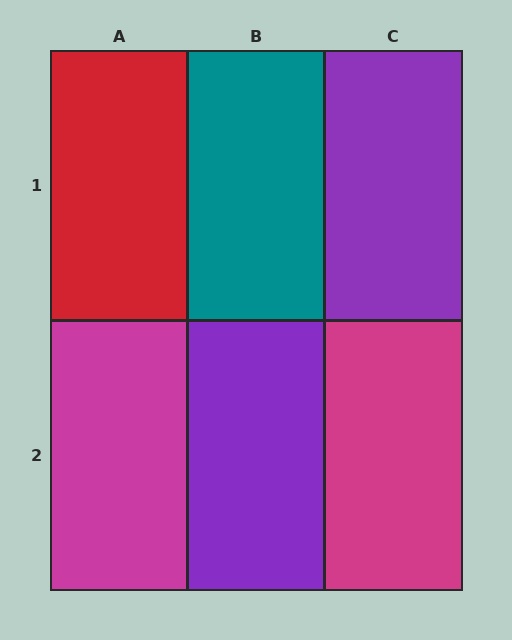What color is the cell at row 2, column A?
Magenta.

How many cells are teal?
1 cell is teal.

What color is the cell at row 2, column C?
Magenta.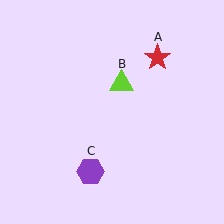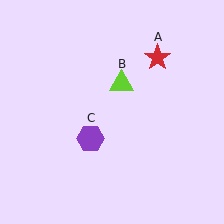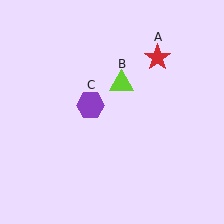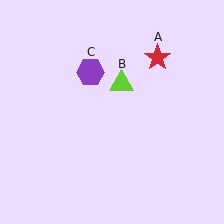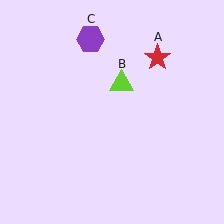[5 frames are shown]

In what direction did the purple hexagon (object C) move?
The purple hexagon (object C) moved up.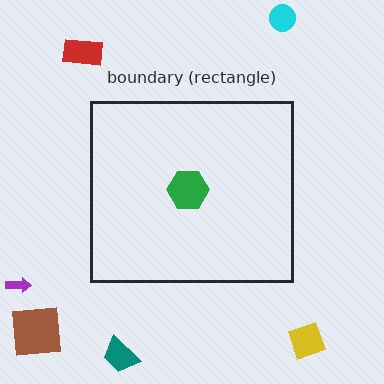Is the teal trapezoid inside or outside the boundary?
Outside.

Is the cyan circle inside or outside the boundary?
Outside.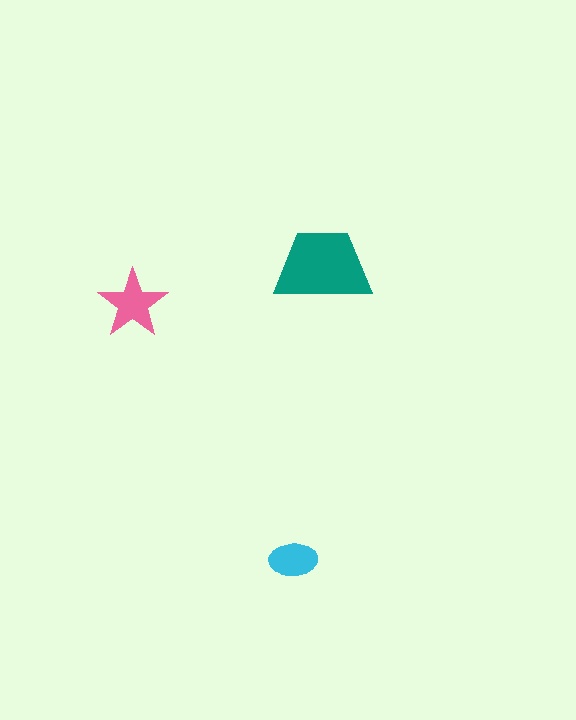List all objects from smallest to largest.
The cyan ellipse, the pink star, the teal trapezoid.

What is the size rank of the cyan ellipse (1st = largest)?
3rd.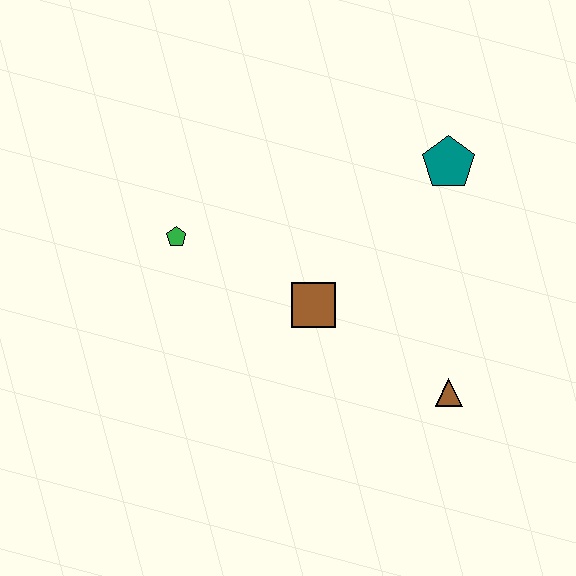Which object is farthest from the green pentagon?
The brown triangle is farthest from the green pentagon.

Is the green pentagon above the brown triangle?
Yes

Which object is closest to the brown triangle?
The brown square is closest to the brown triangle.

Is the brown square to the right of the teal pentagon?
No